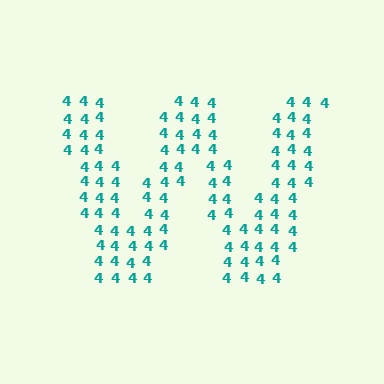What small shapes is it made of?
It is made of small digit 4's.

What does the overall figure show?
The overall figure shows the letter W.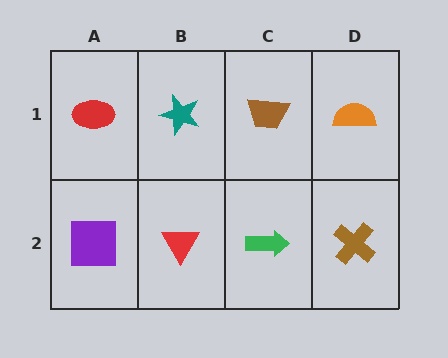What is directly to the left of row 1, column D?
A brown trapezoid.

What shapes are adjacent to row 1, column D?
A brown cross (row 2, column D), a brown trapezoid (row 1, column C).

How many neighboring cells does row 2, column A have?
2.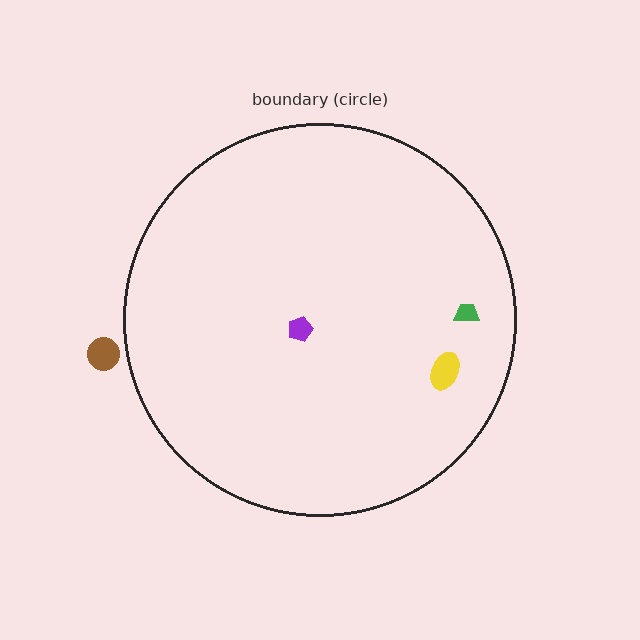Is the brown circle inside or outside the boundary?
Outside.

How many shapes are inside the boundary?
3 inside, 1 outside.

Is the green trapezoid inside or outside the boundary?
Inside.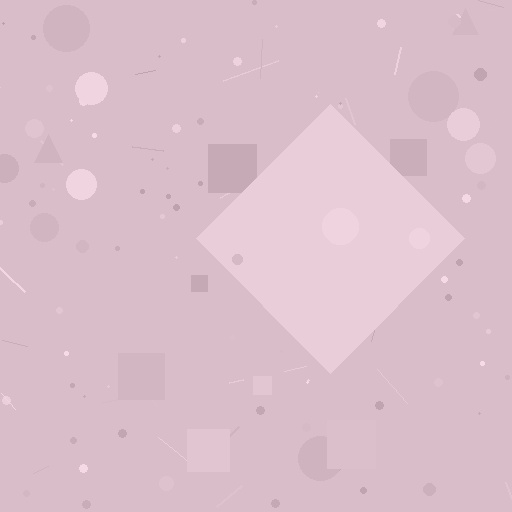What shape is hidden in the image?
A diamond is hidden in the image.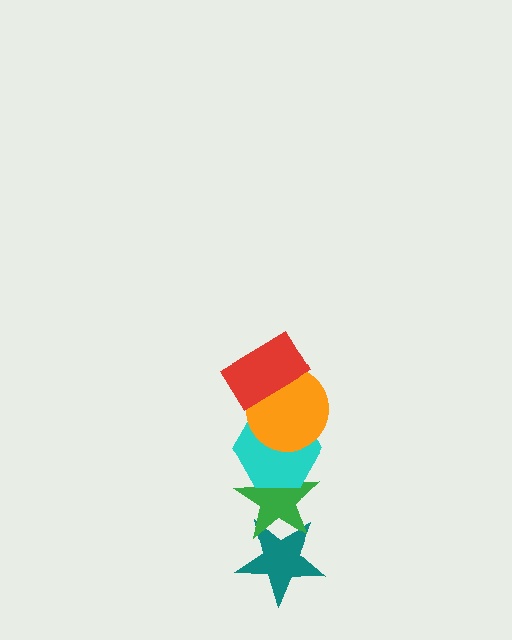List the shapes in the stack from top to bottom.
From top to bottom: the red rectangle, the orange circle, the cyan hexagon, the green star, the teal star.